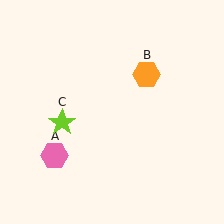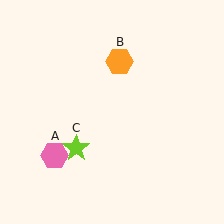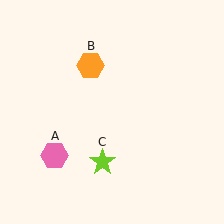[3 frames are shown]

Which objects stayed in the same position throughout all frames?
Pink hexagon (object A) remained stationary.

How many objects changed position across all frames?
2 objects changed position: orange hexagon (object B), lime star (object C).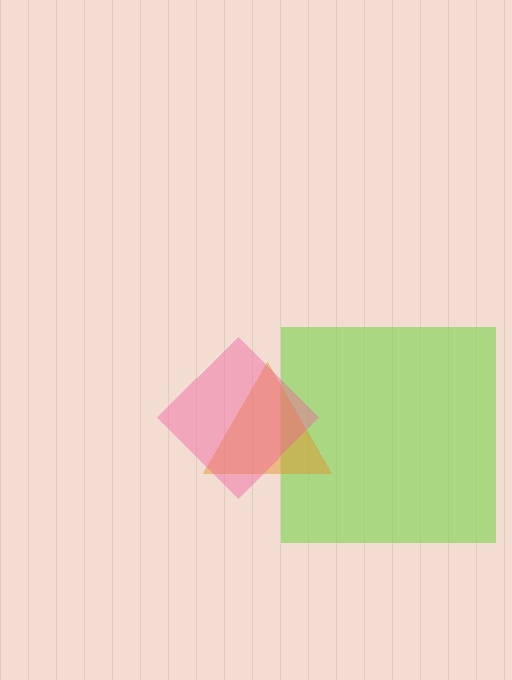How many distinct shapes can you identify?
There are 3 distinct shapes: a lime square, an orange triangle, a pink diamond.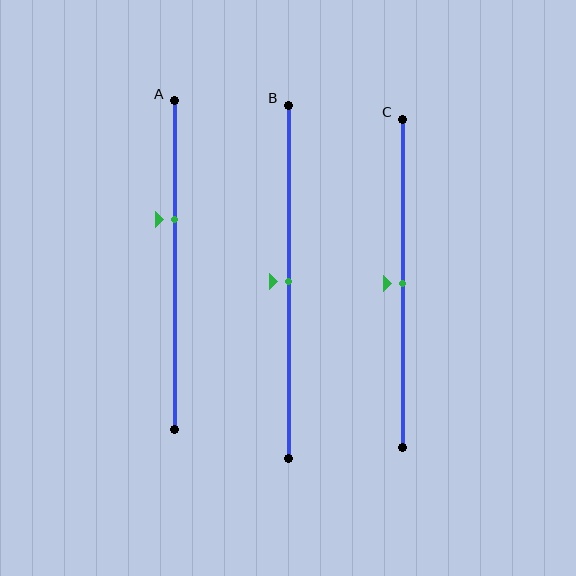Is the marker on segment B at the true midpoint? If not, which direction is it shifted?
Yes, the marker on segment B is at the true midpoint.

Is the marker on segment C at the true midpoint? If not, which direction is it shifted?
Yes, the marker on segment C is at the true midpoint.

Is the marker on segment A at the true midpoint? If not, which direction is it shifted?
No, the marker on segment A is shifted upward by about 14% of the segment length.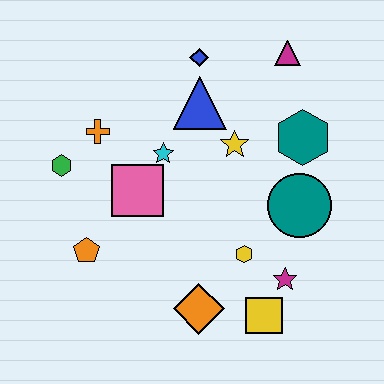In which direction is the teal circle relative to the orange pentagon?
The teal circle is to the right of the orange pentagon.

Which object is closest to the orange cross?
The green hexagon is closest to the orange cross.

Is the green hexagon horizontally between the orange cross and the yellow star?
No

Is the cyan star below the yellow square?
No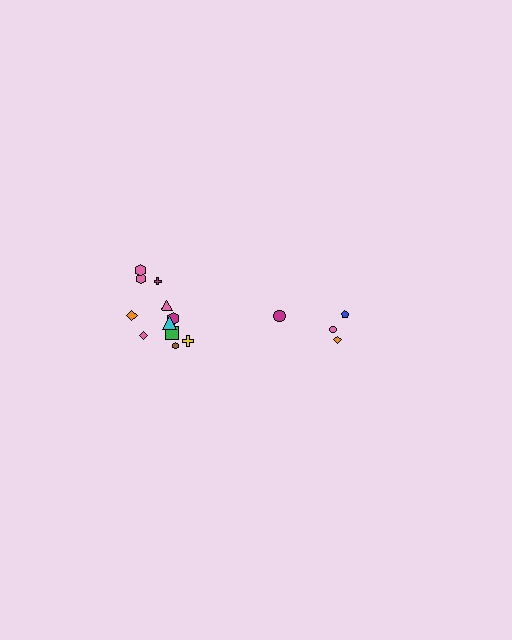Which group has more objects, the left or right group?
The left group.